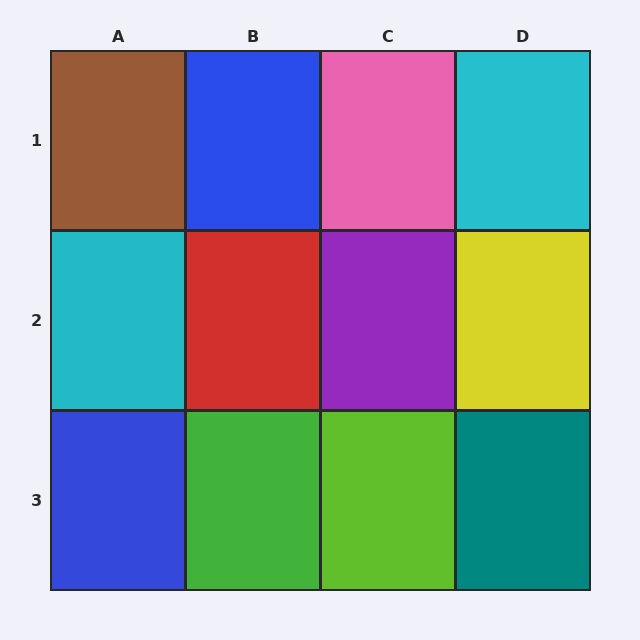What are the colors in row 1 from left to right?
Brown, blue, pink, cyan.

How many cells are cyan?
2 cells are cyan.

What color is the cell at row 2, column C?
Purple.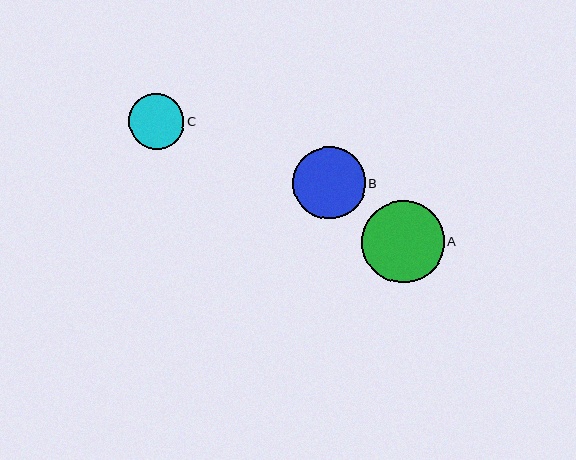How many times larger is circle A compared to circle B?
Circle A is approximately 1.1 times the size of circle B.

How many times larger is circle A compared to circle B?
Circle A is approximately 1.1 times the size of circle B.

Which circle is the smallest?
Circle C is the smallest with a size of approximately 55 pixels.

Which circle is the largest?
Circle A is the largest with a size of approximately 82 pixels.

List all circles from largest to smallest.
From largest to smallest: A, B, C.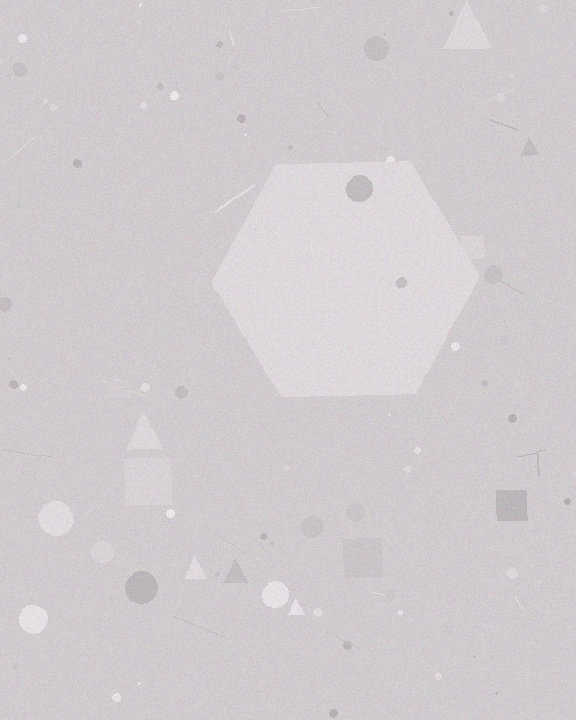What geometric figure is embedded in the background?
A hexagon is embedded in the background.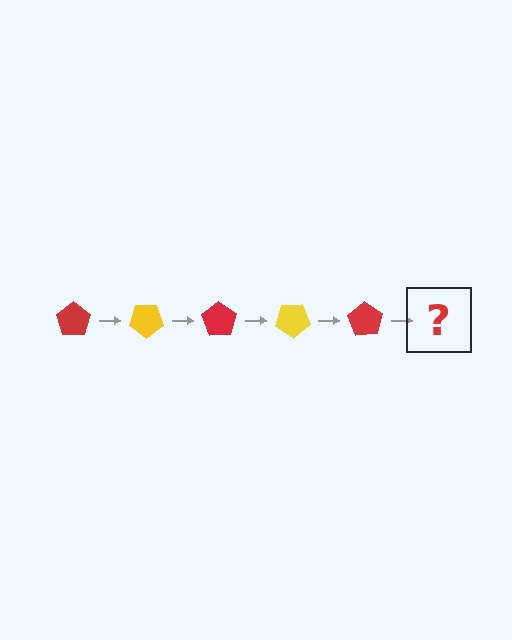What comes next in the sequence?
The next element should be a yellow pentagon, rotated 175 degrees from the start.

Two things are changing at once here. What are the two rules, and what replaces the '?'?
The two rules are that it rotates 35 degrees each step and the color cycles through red and yellow. The '?' should be a yellow pentagon, rotated 175 degrees from the start.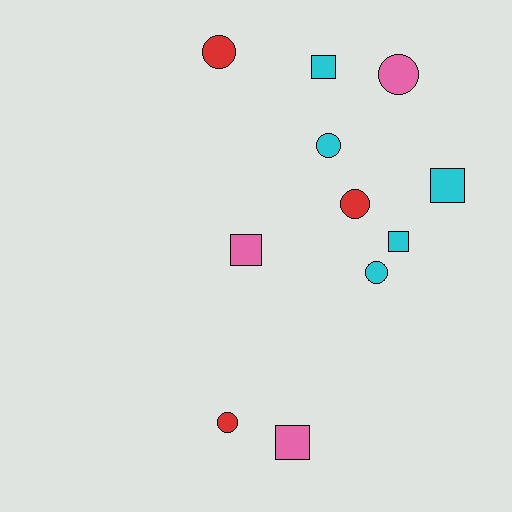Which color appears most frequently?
Cyan, with 5 objects.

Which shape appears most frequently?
Circle, with 6 objects.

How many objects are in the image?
There are 11 objects.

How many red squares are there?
There are no red squares.